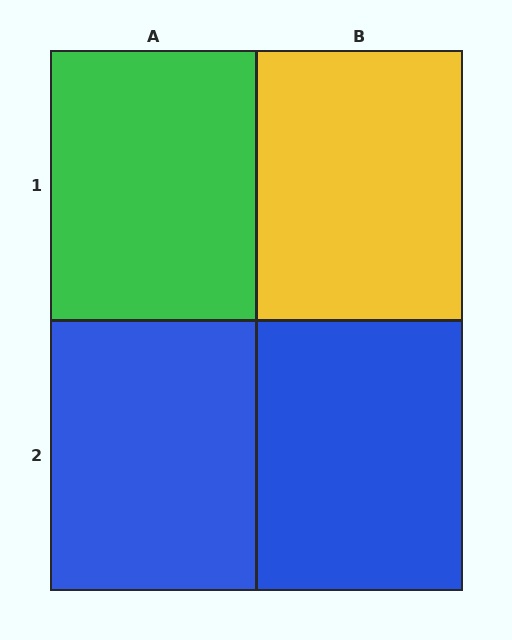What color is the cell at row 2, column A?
Blue.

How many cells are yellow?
1 cell is yellow.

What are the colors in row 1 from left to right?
Green, yellow.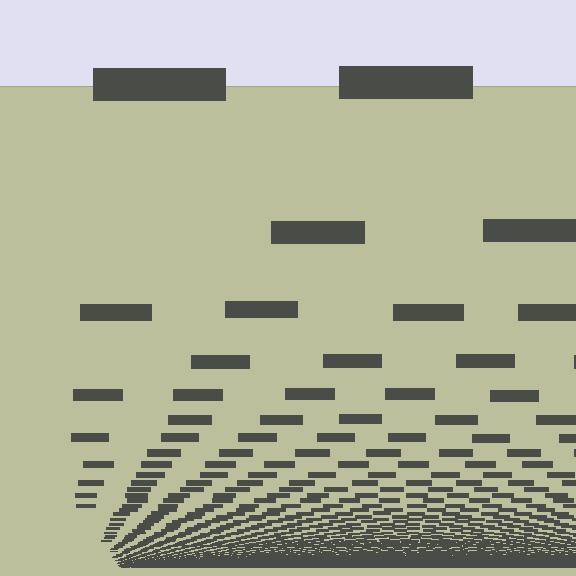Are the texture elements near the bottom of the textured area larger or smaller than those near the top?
Smaller. The gradient is inverted — elements near the bottom are smaller and denser.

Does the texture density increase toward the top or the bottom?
Density increases toward the bottom.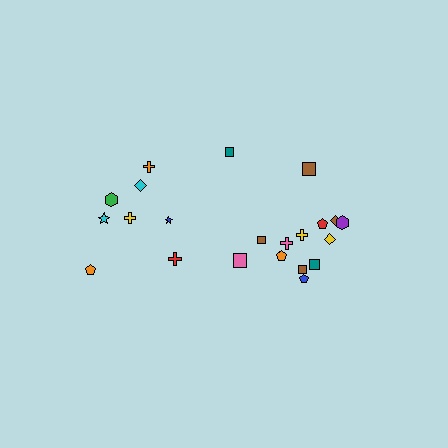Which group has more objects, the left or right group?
The right group.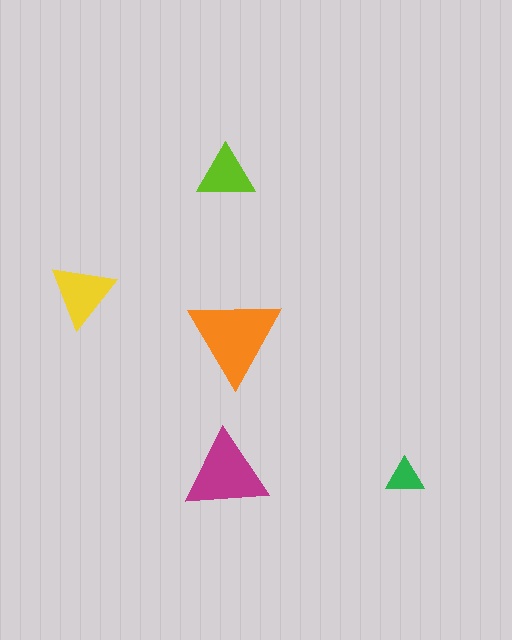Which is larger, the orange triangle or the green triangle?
The orange one.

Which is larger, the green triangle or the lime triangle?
The lime one.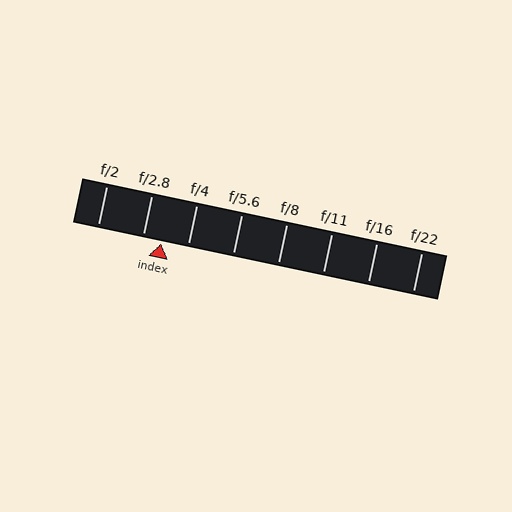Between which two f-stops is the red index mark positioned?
The index mark is between f/2.8 and f/4.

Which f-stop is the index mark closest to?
The index mark is closest to f/2.8.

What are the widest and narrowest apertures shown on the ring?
The widest aperture shown is f/2 and the narrowest is f/22.